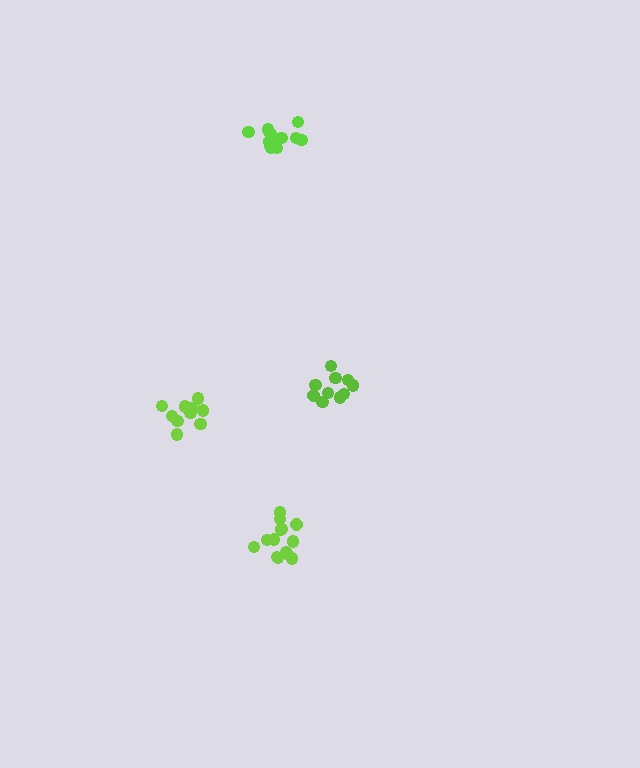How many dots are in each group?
Group 1: 14 dots, Group 2: 13 dots, Group 3: 10 dots, Group 4: 10 dots (47 total).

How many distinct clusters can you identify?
There are 4 distinct clusters.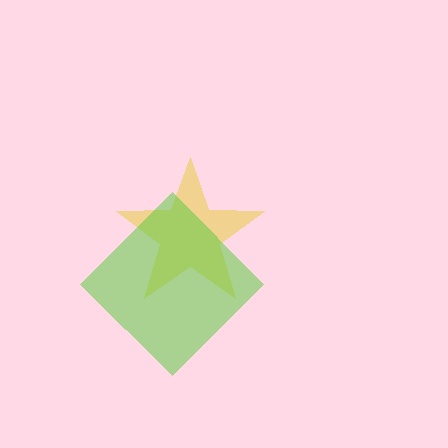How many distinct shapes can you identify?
There are 2 distinct shapes: a yellow star, a lime diamond.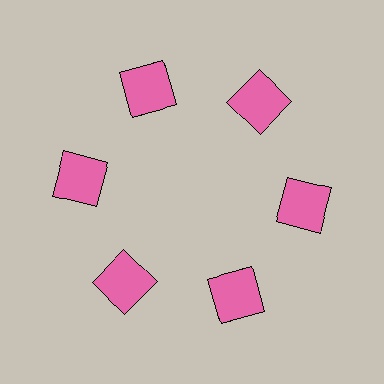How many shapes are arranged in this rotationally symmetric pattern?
There are 6 shapes, arranged in 6 groups of 1.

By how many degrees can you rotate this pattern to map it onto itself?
The pattern maps onto itself every 60 degrees of rotation.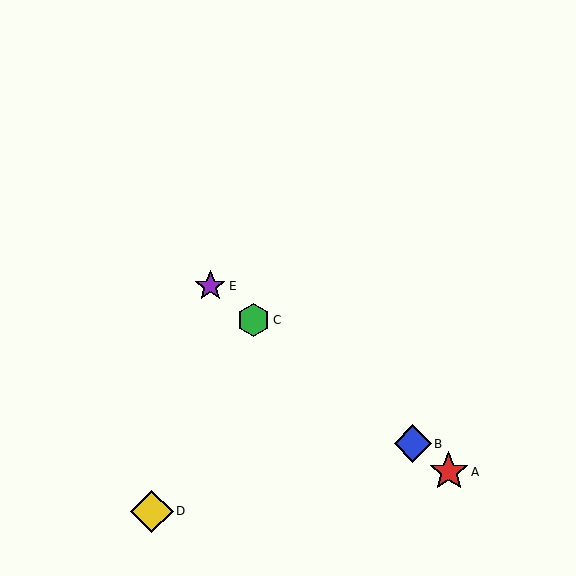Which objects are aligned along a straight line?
Objects A, B, C, E are aligned along a straight line.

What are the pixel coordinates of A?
Object A is at (449, 472).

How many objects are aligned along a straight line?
4 objects (A, B, C, E) are aligned along a straight line.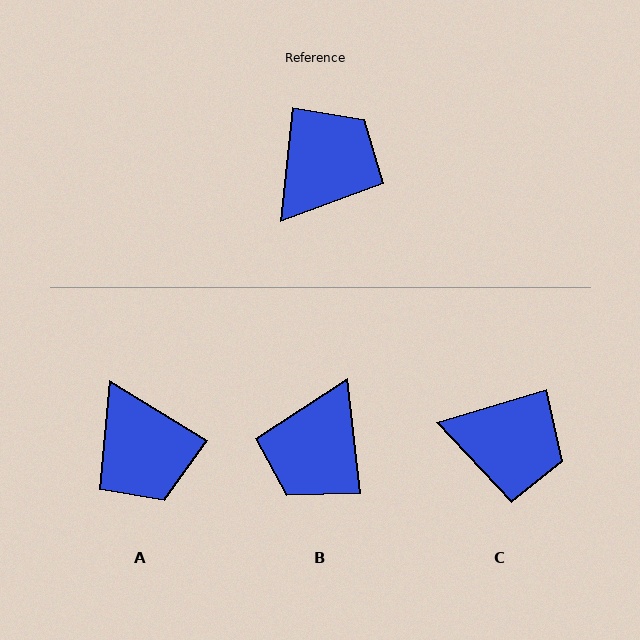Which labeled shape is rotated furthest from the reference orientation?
B, about 168 degrees away.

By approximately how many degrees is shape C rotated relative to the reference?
Approximately 67 degrees clockwise.